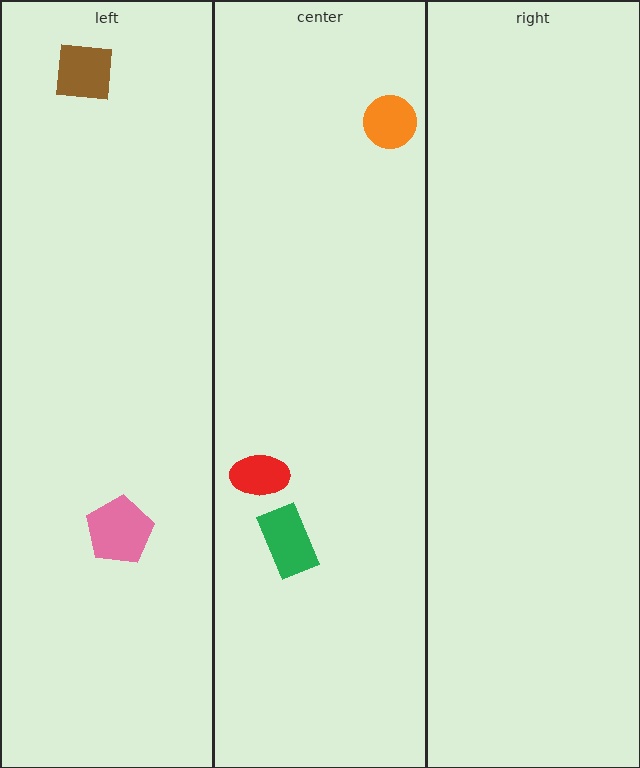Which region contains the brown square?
The left region.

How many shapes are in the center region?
3.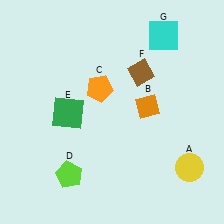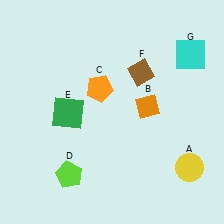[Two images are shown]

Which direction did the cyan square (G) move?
The cyan square (G) moved right.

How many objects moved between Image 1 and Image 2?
1 object moved between the two images.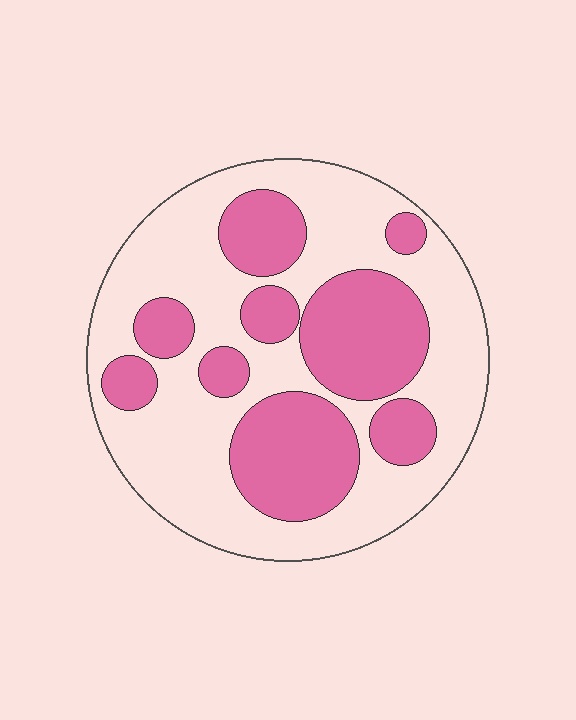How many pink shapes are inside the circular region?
9.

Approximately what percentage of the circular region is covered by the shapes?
Approximately 40%.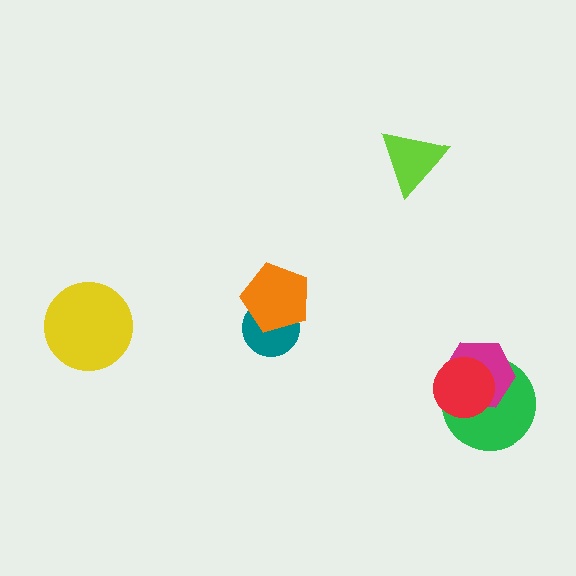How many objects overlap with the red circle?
2 objects overlap with the red circle.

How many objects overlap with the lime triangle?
0 objects overlap with the lime triangle.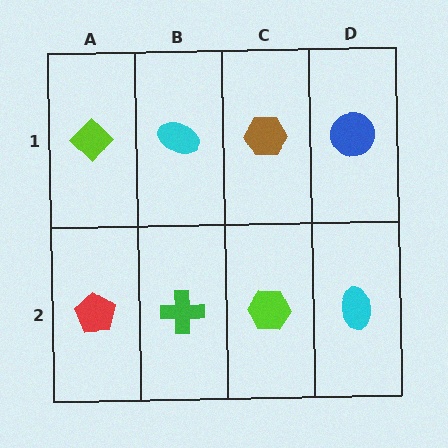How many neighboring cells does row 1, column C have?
3.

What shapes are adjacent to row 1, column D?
A cyan ellipse (row 2, column D), a brown hexagon (row 1, column C).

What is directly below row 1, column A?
A red pentagon.